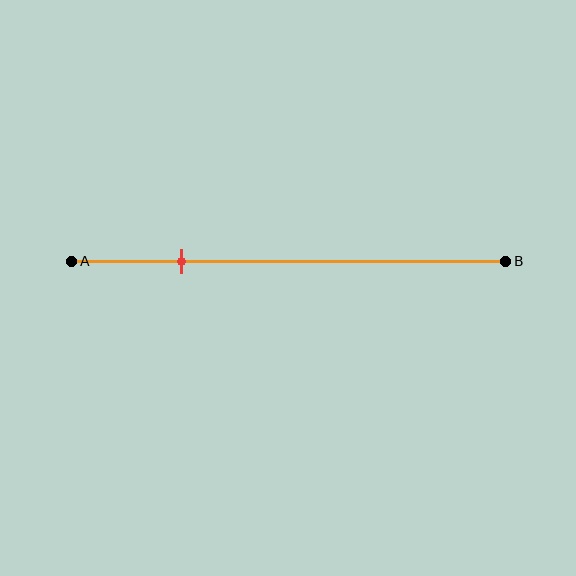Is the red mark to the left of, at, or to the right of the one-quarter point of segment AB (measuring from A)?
The red mark is approximately at the one-quarter point of segment AB.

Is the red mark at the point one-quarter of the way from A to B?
Yes, the mark is approximately at the one-quarter point.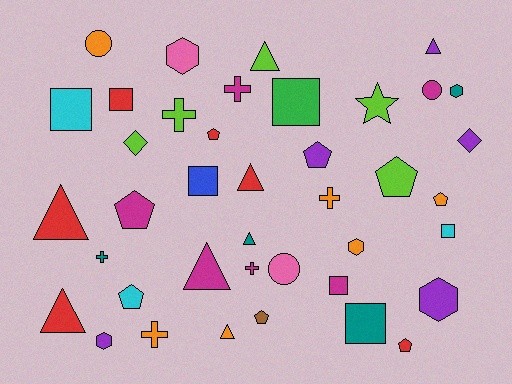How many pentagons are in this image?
There are 8 pentagons.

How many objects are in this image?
There are 40 objects.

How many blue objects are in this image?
There is 1 blue object.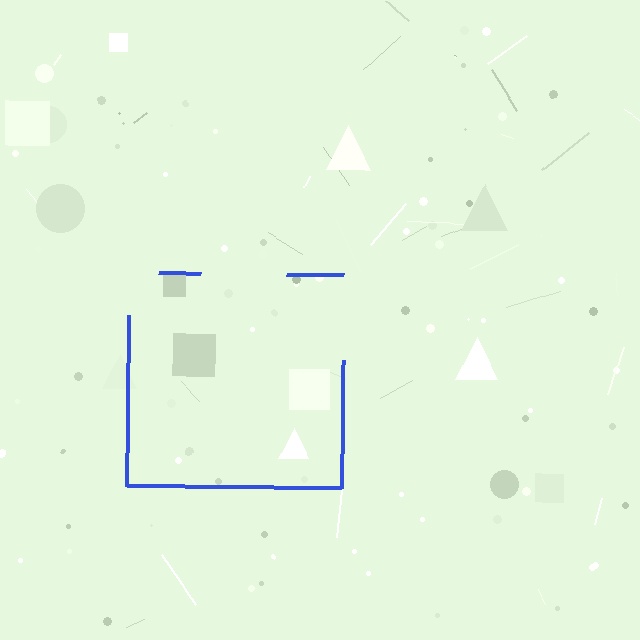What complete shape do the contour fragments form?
The contour fragments form a square.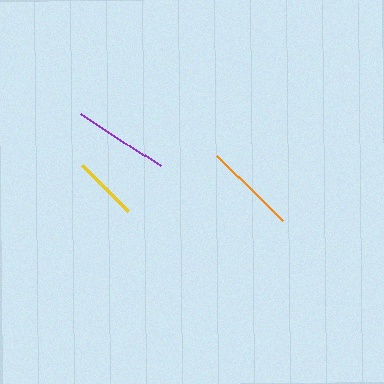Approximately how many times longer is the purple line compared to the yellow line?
The purple line is approximately 1.5 times the length of the yellow line.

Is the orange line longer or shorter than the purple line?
The purple line is longer than the orange line.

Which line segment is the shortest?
The yellow line is the shortest at approximately 65 pixels.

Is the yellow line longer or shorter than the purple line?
The purple line is longer than the yellow line.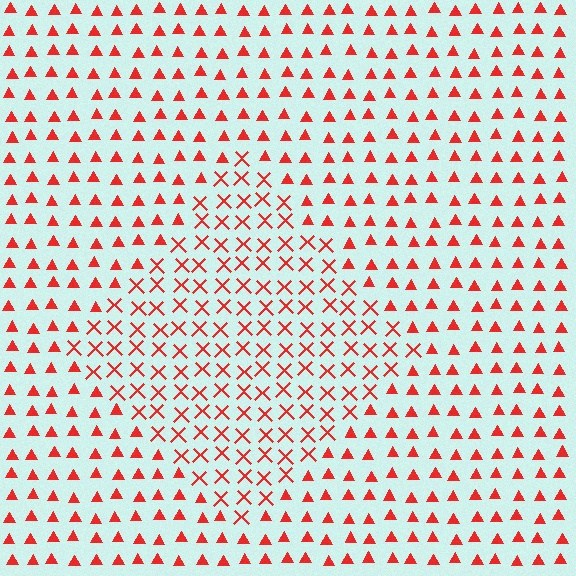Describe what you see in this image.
The image is filled with small red elements arranged in a uniform grid. A diamond-shaped region contains X marks, while the surrounding area contains triangles. The boundary is defined purely by the change in element shape.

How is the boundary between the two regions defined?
The boundary is defined by a change in element shape: X marks inside vs. triangles outside. All elements share the same color and spacing.